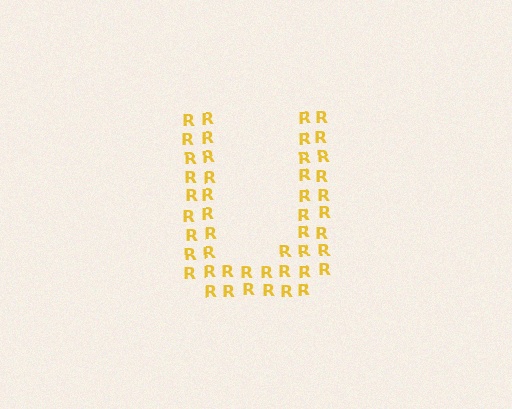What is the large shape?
The large shape is the letter U.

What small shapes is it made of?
It is made of small letter R's.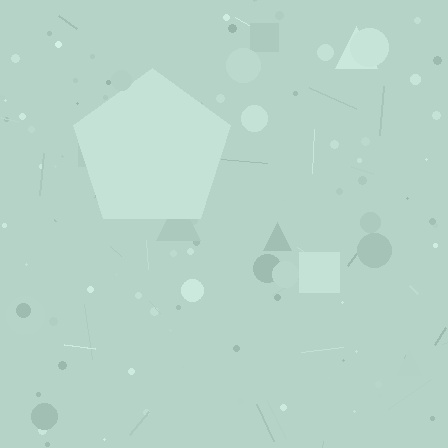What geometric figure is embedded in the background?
A pentagon is embedded in the background.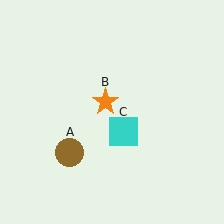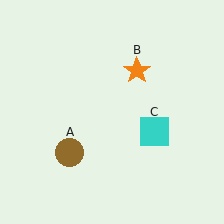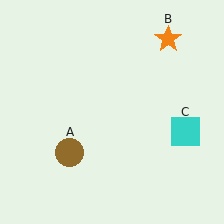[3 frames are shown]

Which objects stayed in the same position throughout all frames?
Brown circle (object A) remained stationary.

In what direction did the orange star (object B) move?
The orange star (object B) moved up and to the right.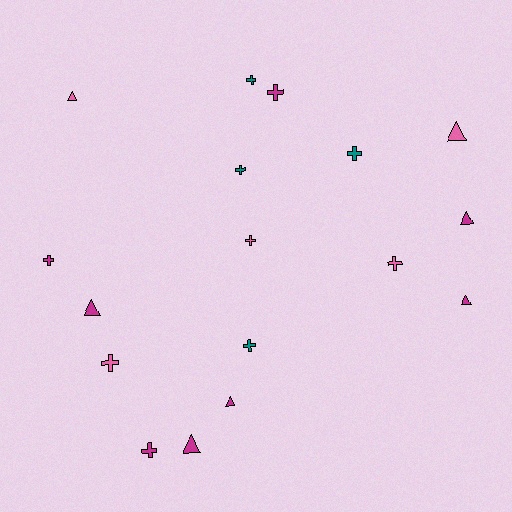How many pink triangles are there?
There are 2 pink triangles.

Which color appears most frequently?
Magenta, with 8 objects.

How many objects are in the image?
There are 17 objects.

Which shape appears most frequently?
Cross, with 10 objects.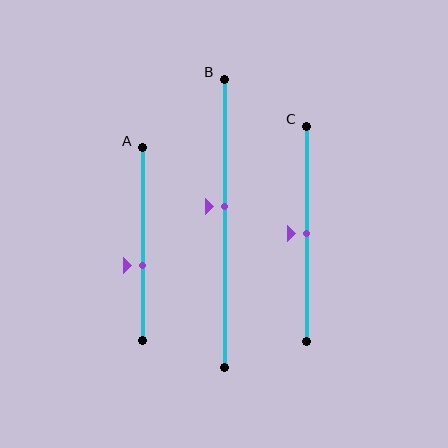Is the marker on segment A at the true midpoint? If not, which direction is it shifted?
No, the marker on segment A is shifted downward by about 11% of the segment length.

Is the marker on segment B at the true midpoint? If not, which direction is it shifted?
No, the marker on segment B is shifted upward by about 6% of the segment length.